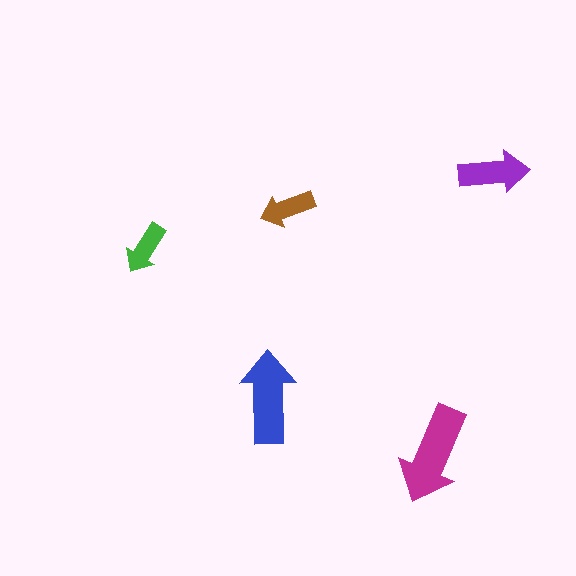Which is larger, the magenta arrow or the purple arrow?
The magenta one.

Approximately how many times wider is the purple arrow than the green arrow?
About 1.5 times wider.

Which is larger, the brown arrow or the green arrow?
The brown one.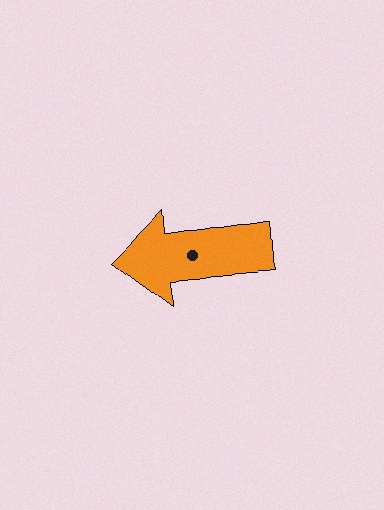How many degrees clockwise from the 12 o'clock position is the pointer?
Approximately 266 degrees.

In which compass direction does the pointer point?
West.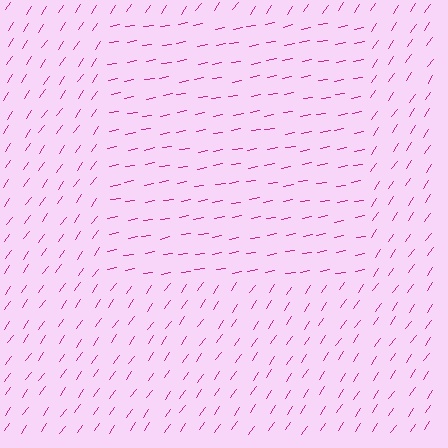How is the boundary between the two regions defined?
The boundary is defined purely by a change in line orientation (approximately 45 degrees difference). All lines are the same color and thickness.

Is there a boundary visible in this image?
Yes, there is a texture boundary formed by a change in line orientation.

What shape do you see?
I see a rectangle.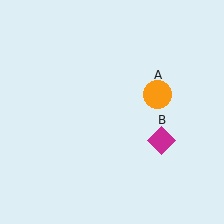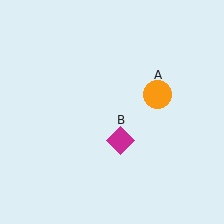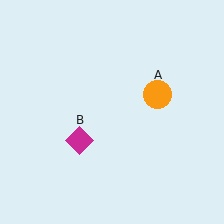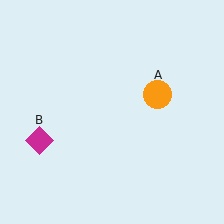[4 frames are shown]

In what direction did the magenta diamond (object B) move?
The magenta diamond (object B) moved left.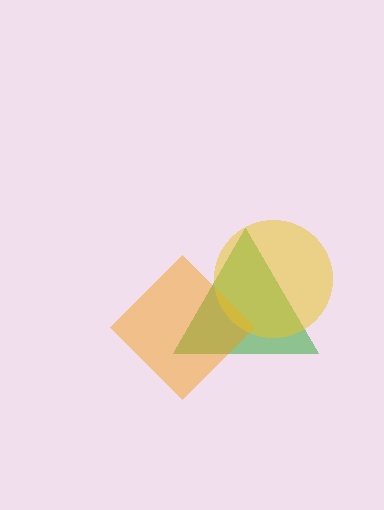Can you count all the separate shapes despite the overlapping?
Yes, there are 3 separate shapes.